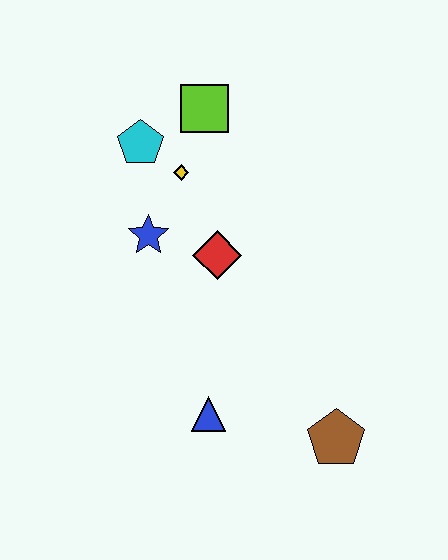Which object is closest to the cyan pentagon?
The yellow diamond is closest to the cyan pentagon.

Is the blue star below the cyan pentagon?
Yes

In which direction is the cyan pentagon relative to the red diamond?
The cyan pentagon is above the red diamond.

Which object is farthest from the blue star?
The brown pentagon is farthest from the blue star.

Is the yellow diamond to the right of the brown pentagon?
No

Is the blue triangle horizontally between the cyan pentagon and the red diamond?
Yes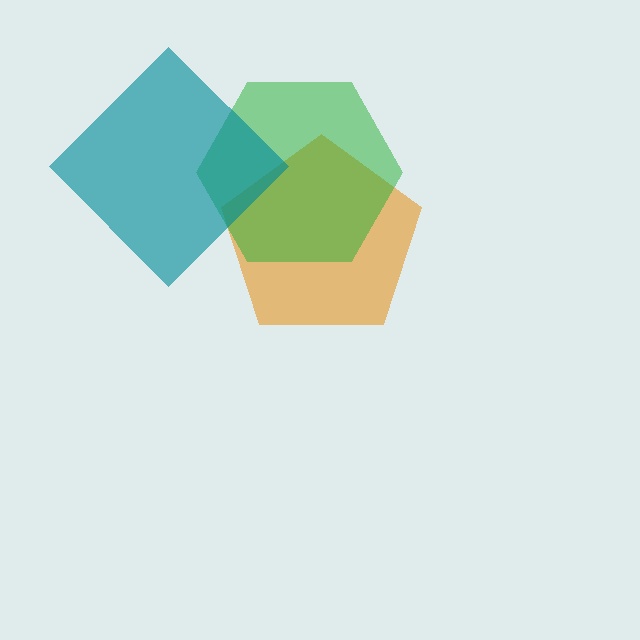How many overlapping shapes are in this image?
There are 3 overlapping shapes in the image.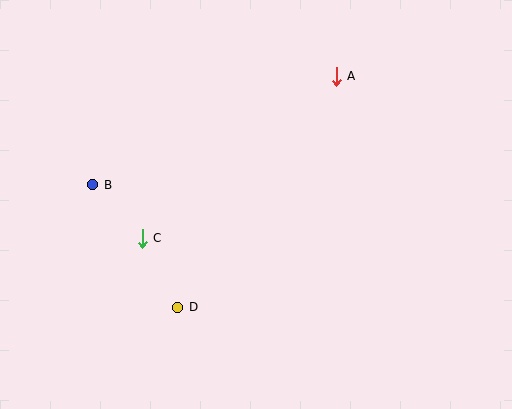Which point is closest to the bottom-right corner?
Point D is closest to the bottom-right corner.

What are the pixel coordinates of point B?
Point B is at (93, 185).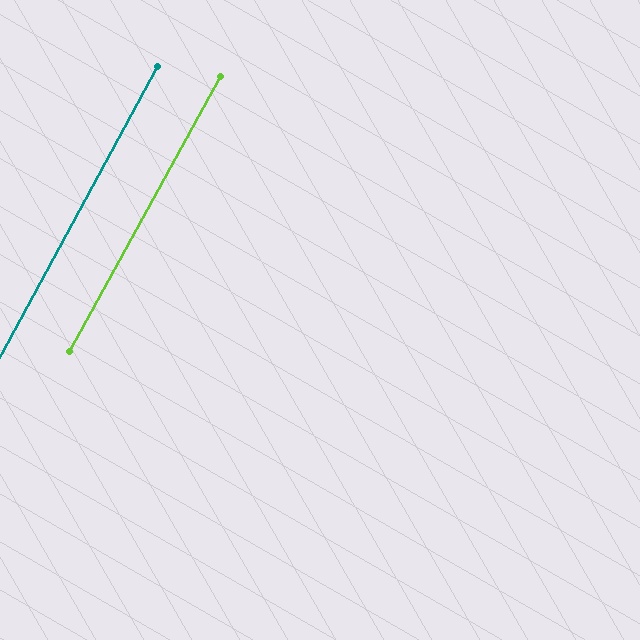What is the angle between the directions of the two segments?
Approximately 0 degrees.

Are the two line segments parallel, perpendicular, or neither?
Parallel — their directions differ by only 0.4°.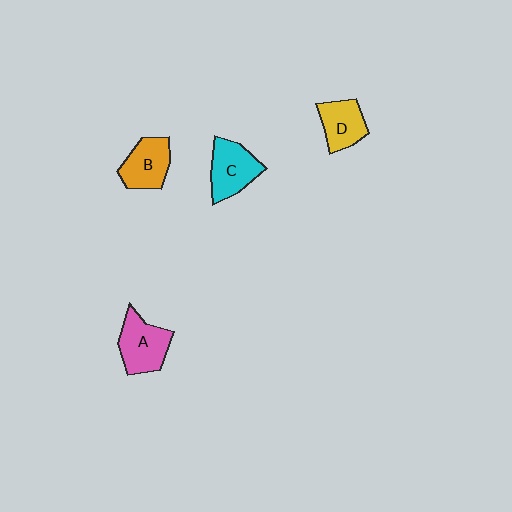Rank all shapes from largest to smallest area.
From largest to smallest: A (pink), C (cyan), B (orange), D (yellow).